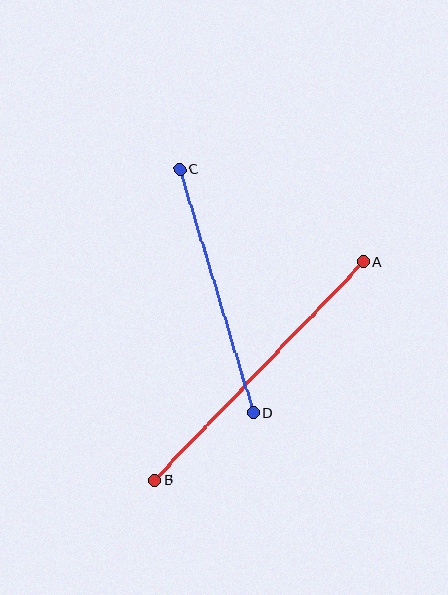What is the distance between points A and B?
The distance is approximately 302 pixels.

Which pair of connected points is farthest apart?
Points A and B are farthest apart.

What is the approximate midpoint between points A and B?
The midpoint is at approximately (259, 371) pixels.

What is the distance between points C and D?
The distance is approximately 255 pixels.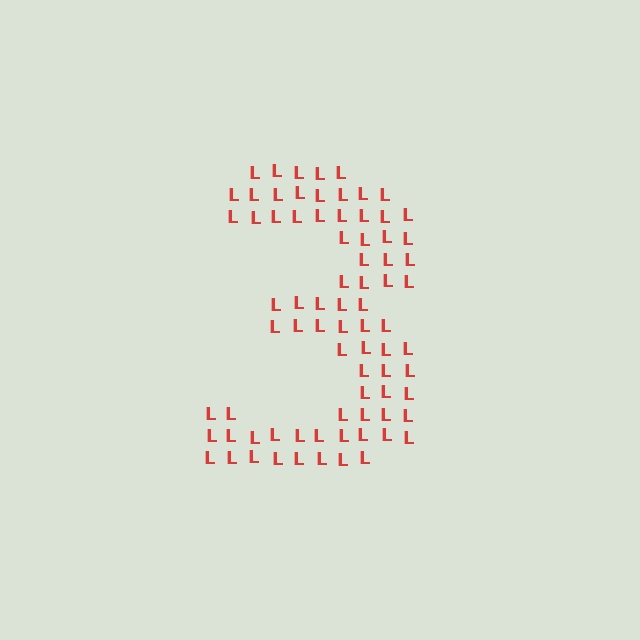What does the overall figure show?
The overall figure shows the digit 3.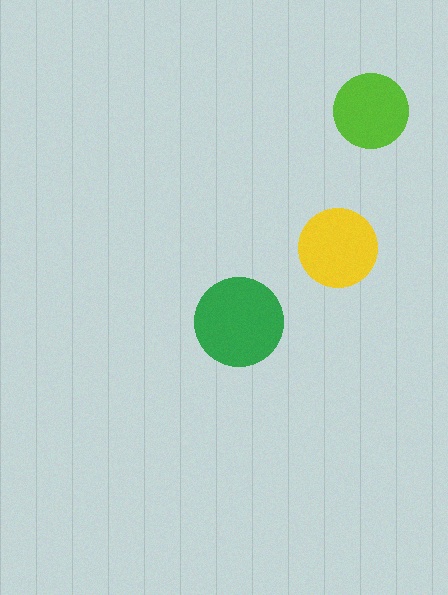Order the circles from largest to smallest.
the green one, the yellow one, the lime one.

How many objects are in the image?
There are 3 objects in the image.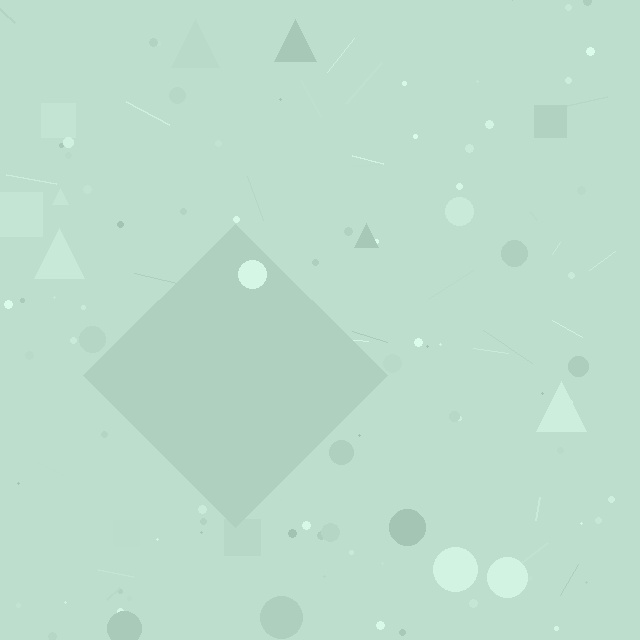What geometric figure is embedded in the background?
A diamond is embedded in the background.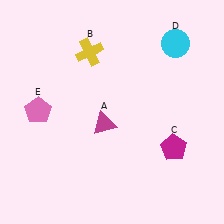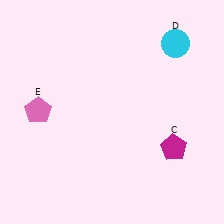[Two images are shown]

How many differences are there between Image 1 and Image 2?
There are 2 differences between the two images.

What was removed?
The yellow cross (B), the magenta triangle (A) were removed in Image 2.